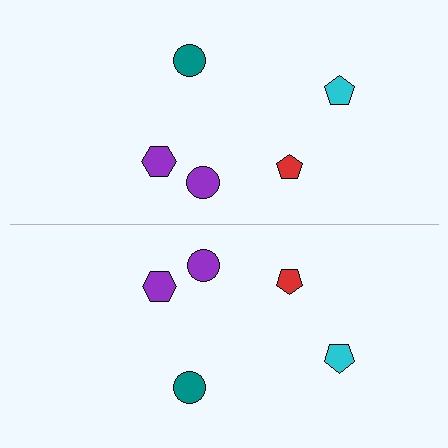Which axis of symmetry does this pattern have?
The pattern has a horizontal axis of symmetry running through the center of the image.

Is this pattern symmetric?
Yes, this pattern has bilateral (reflection) symmetry.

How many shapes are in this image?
There are 10 shapes in this image.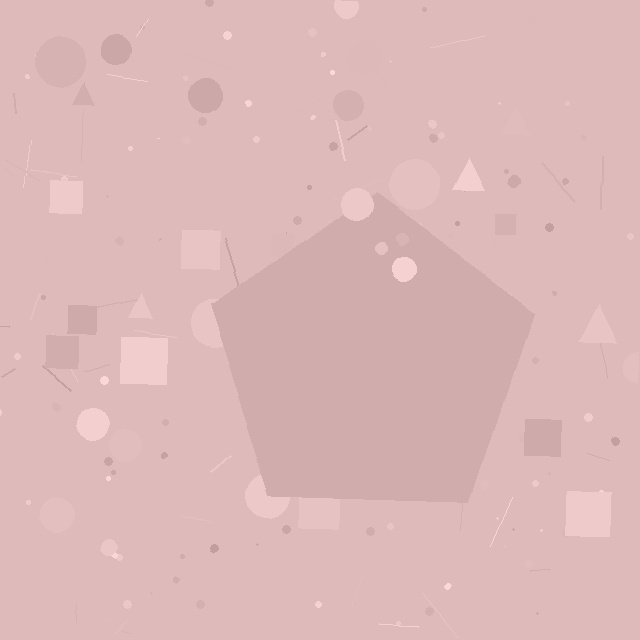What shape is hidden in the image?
A pentagon is hidden in the image.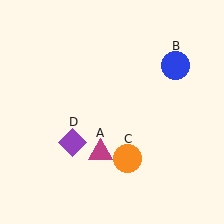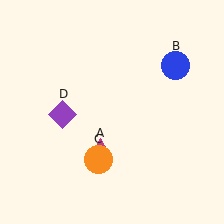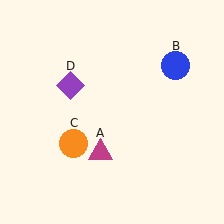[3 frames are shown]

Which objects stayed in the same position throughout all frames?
Magenta triangle (object A) and blue circle (object B) remained stationary.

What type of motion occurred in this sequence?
The orange circle (object C), purple diamond (object D) rotated clockwise around the center of the scene.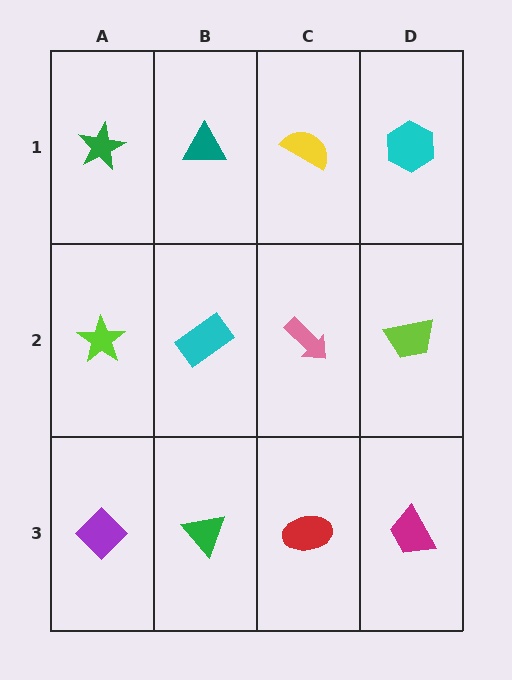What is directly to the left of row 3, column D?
A red ellipse.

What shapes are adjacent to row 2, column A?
A green star (row 1, column A), a purple diamond (row 3, column A), a cyan rectangle (row 2, column B).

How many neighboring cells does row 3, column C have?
3.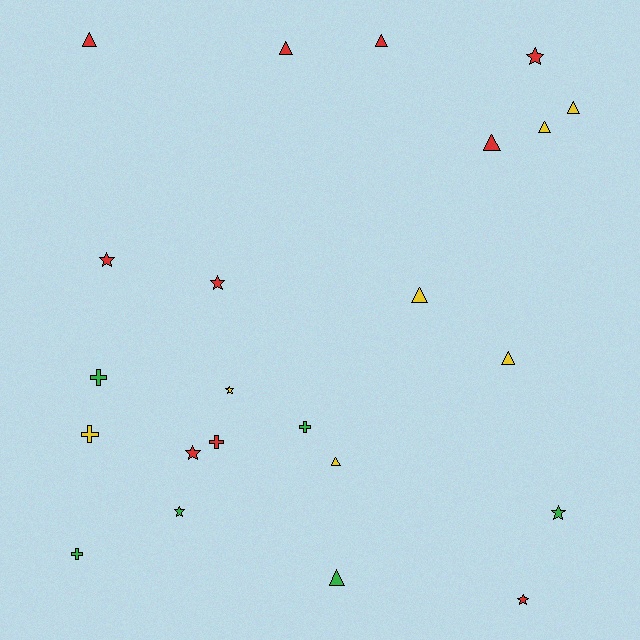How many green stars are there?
There are 2 green stars.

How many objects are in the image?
There are 23 objects.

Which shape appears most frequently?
Triangle, with 10 objects.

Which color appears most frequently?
Red, with 10 objects.